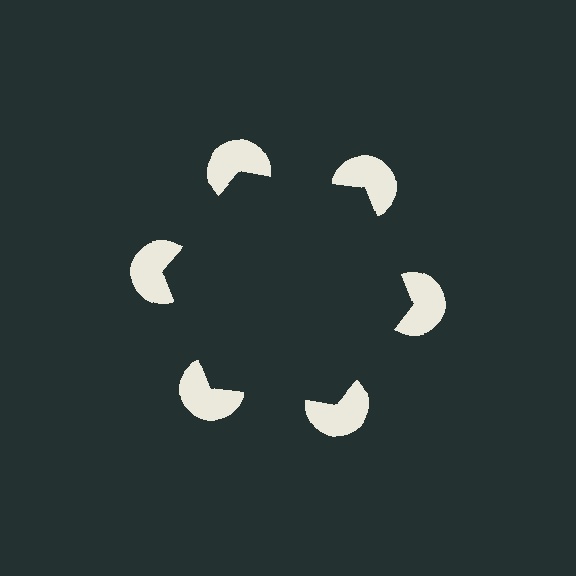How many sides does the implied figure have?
6 sides.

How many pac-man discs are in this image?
There are 6 — one at each vertex of the illusory hexagon.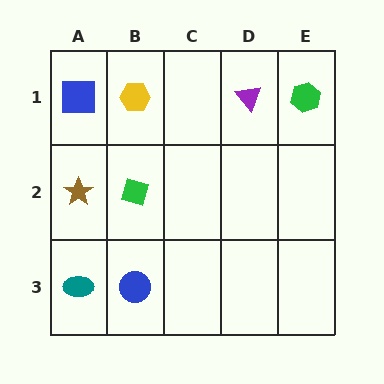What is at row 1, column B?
A yellow hexagon.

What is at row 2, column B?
A green diamond.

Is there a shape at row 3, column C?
No, that cell is empty.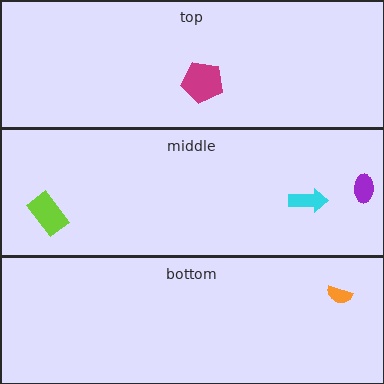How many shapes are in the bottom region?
1.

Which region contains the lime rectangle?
The middle region.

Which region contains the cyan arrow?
The middle region.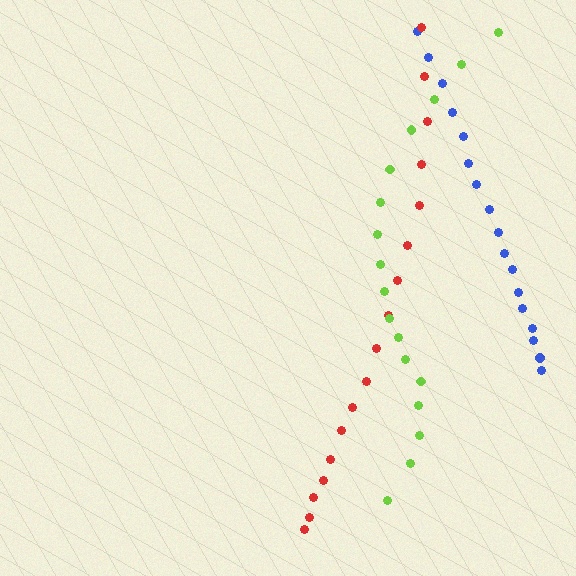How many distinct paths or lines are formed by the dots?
There are 3 distinct paths.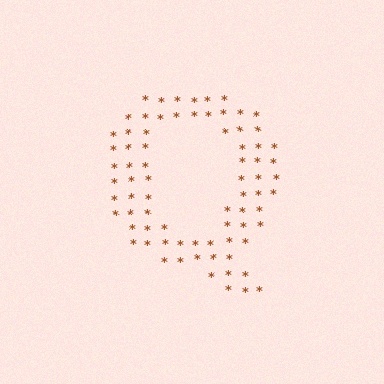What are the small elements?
The small elements are asterisks.